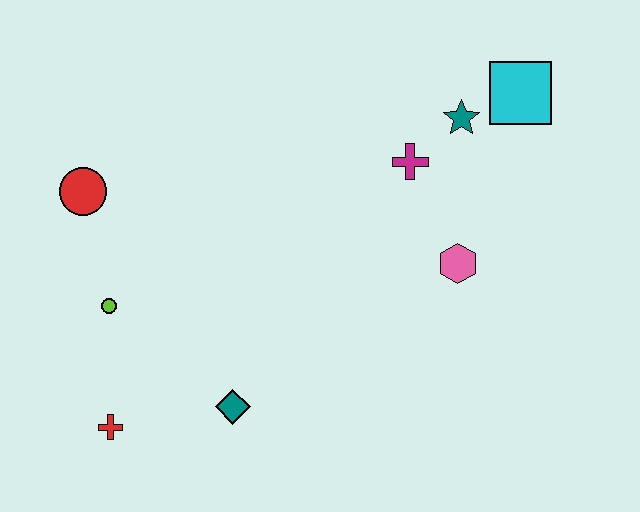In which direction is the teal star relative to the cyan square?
The teal star is to the left of the cyan square.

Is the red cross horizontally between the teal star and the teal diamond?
No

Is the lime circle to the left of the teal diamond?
Yes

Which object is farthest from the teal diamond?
The cyan square is farthest from the teal diamond.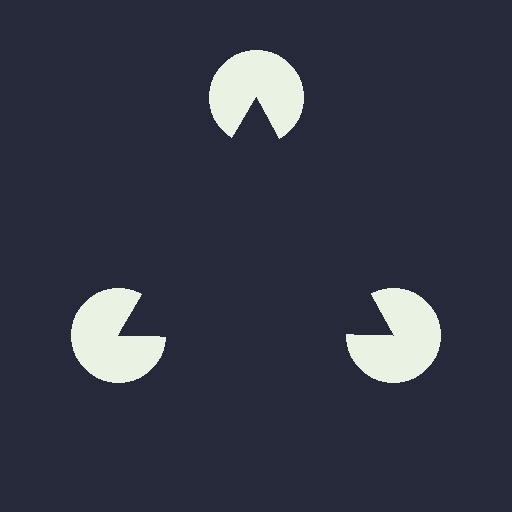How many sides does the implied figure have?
3 sides.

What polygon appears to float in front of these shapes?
An illusory triangle — its edges are inferred from the aligned wedge cuts in the pac-man discs, not physically drawn.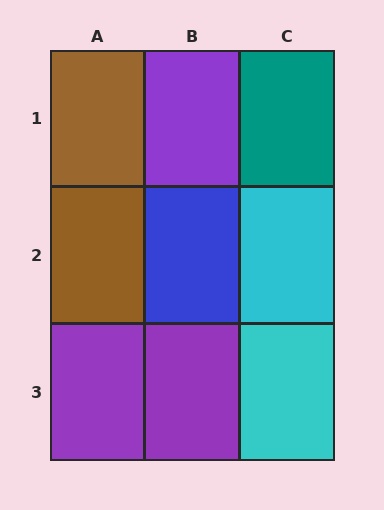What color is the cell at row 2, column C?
Cyan.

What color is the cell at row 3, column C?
Cyan.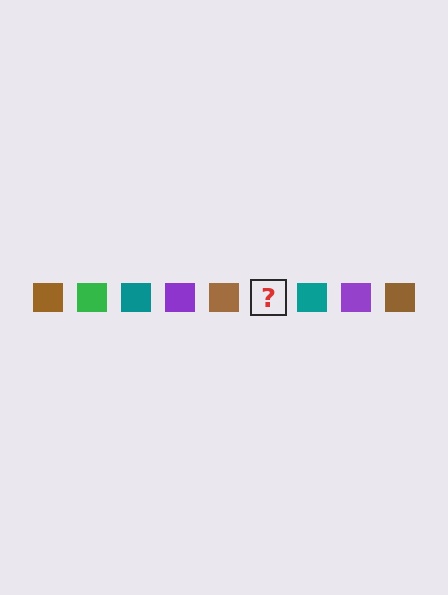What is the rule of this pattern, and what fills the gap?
The rule is that the pattern cycles through brown, green, teal, purple squares. The gap should be filled with a green square.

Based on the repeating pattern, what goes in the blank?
The blank should be a green square.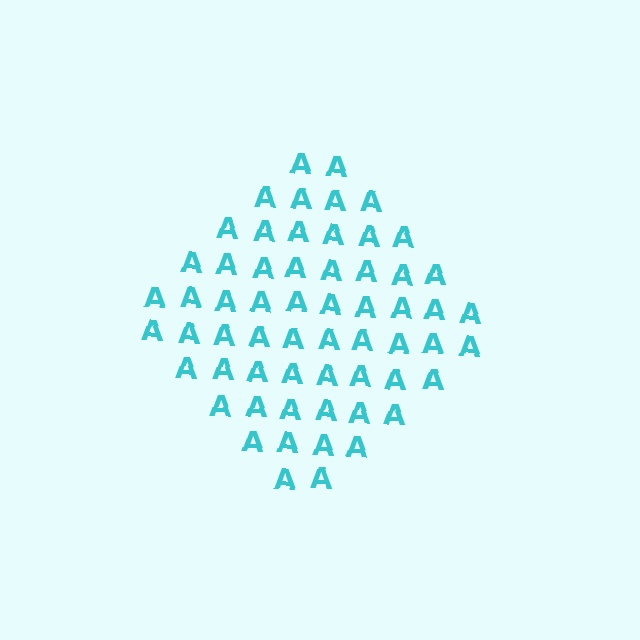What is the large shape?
The large shape is a diamond.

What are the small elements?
The small elements are letter A's.